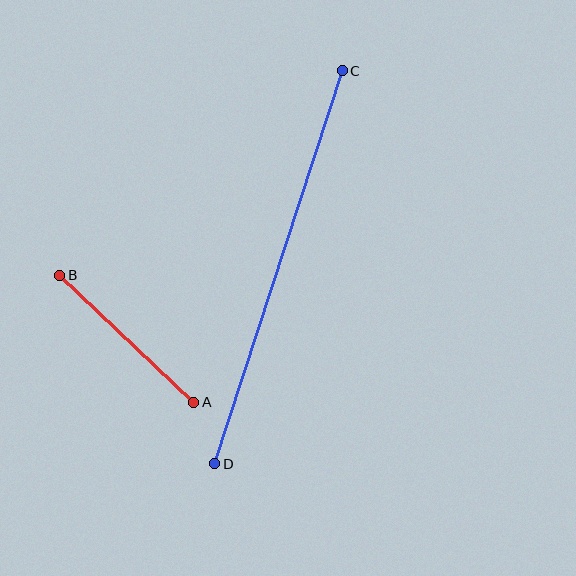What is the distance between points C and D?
The distance is approximately 413 pixels.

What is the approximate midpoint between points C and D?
The midpoint is at approximately (279, 267) pixels.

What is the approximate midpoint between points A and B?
The midpoint is at approximately (127, 339) pixels.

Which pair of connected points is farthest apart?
Points C and D are farthest apart.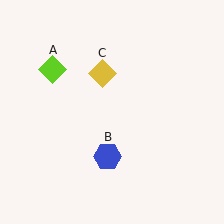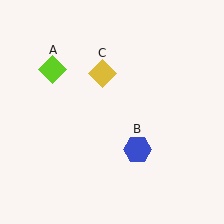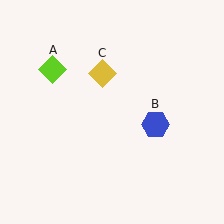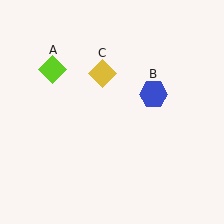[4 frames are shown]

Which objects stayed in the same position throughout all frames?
Lime diamond (object A) and yellow diamond (object C) remained stationary.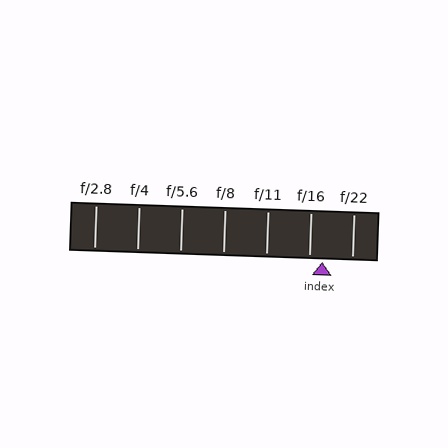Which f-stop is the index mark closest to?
The index mark is closest to f/16.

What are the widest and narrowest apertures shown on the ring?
The widest aperture shown is f/2.8 and the narrowest is f/22.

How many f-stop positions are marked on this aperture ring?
There are 7 f-stop positions marked.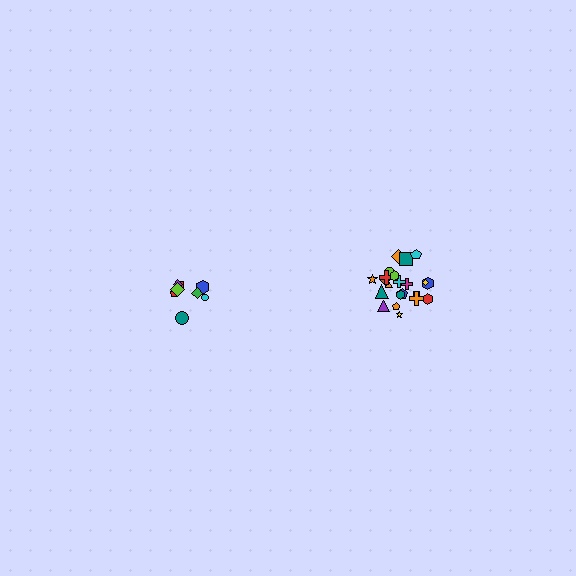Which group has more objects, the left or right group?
The right group.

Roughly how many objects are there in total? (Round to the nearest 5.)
Roughly 30 objects in total.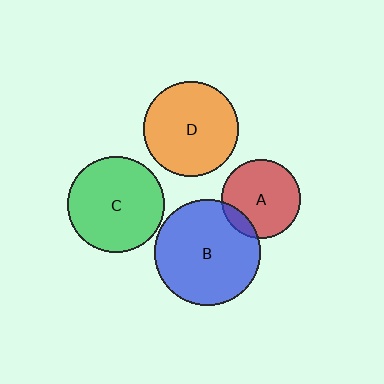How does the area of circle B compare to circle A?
Approximately 1.8 times.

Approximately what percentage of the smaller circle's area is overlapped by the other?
Approximately 10%.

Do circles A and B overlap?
Yes.